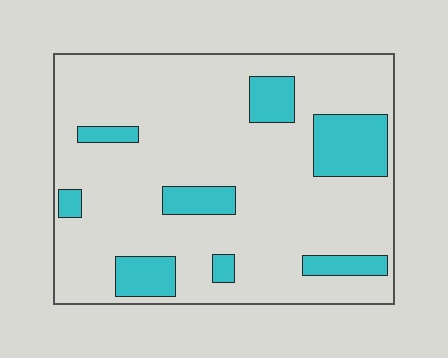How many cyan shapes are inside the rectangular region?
8.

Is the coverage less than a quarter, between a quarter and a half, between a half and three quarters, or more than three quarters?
Less than a quarter.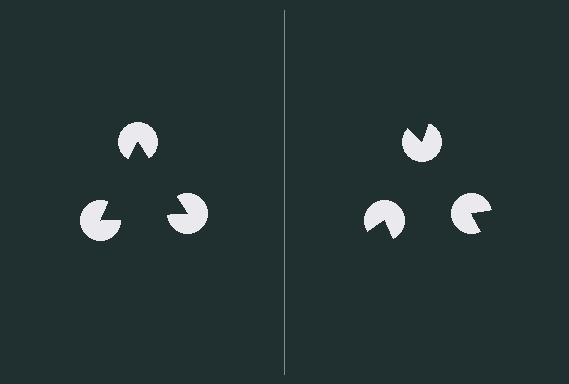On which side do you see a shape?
An illusory triangle appears on the left side. On the right side the wedge cuts are rotated, so no coherent shape forms.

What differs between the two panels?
The pac-man discs are positioned identically on both sides; only the wedge orientations differ. On the left they align to a triangle; on the right they are misaligned.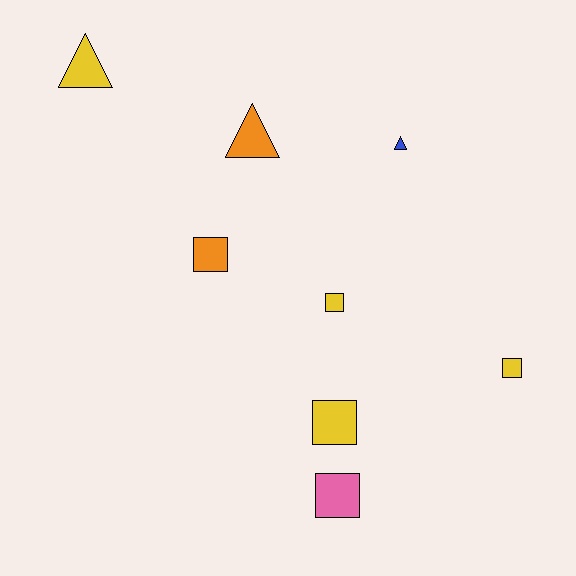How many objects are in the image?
There are 8 objects.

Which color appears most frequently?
Yellow, with 4 objects.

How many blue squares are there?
There are no blue squares.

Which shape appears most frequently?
Square, with 5 objects.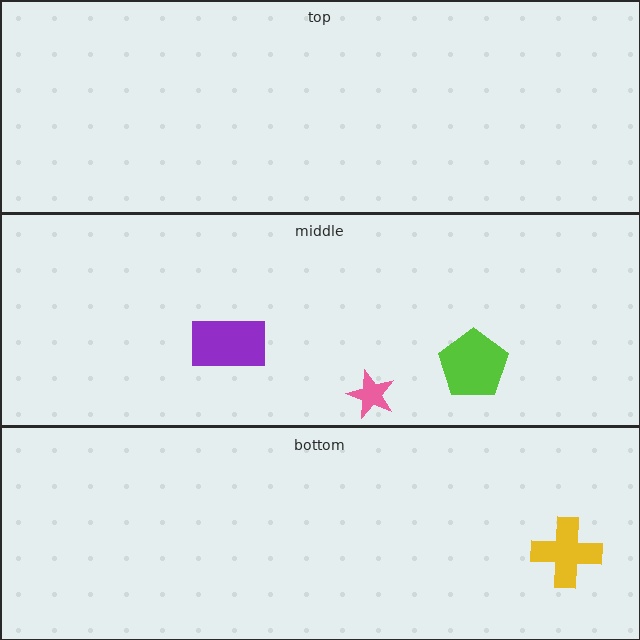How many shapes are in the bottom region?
1.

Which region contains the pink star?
The middle region.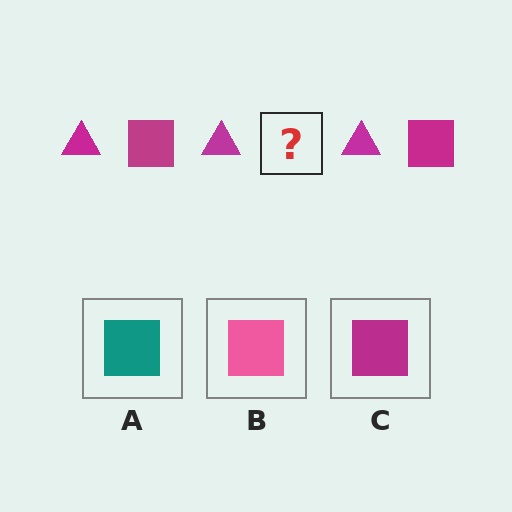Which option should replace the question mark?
Option C.